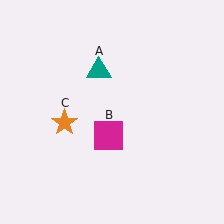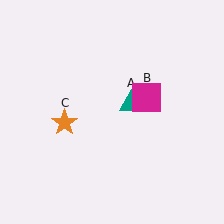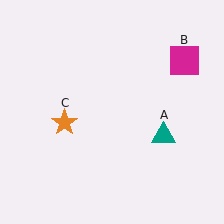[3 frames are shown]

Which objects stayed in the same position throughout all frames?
Orange star (object C) remained stationary.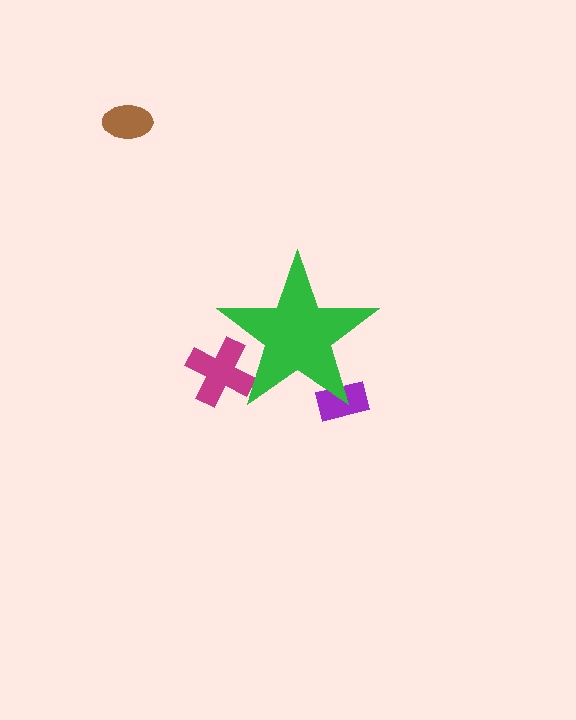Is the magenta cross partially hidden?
Yes, the magenta cross is partially hidden behind the green star.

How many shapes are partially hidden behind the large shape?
2 shapes are partially hidden.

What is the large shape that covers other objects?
A green star.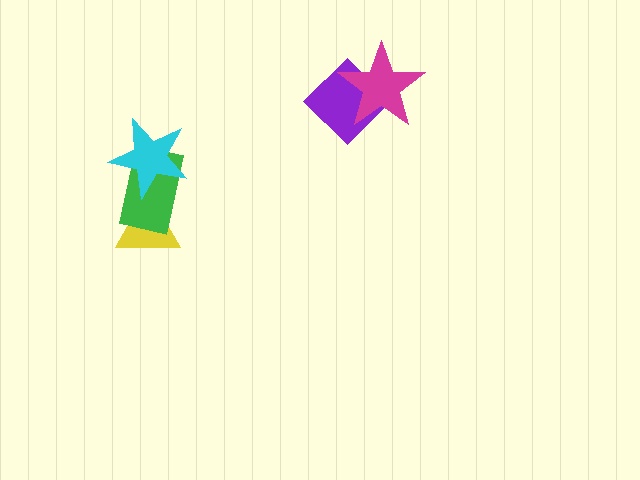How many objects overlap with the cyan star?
2 objects overlap with the cyan star.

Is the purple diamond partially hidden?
Yes, it is partially covered by another shape.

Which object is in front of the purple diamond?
The magenta star is in front of the purple diamond.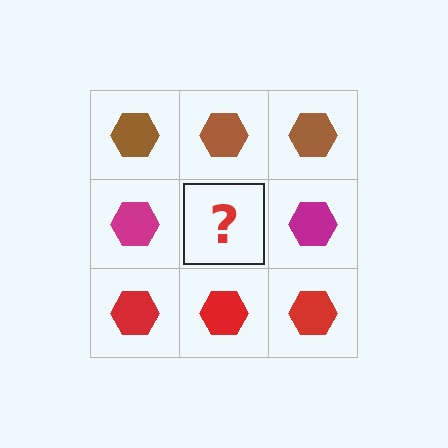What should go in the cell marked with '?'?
The missing cell should contain a magenta hexagon.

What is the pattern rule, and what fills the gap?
The rule is that each row has a consistent color. The gap should be filled with a magenta hexagon.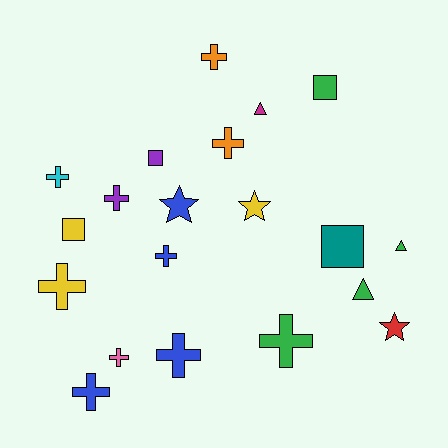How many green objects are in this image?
There are 4 green objects.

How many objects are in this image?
There are 20 objects.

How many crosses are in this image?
There are 10 crosses.